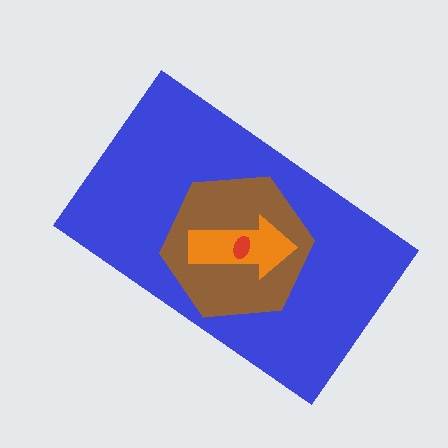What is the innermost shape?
The red ellipse.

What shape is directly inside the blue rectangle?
The brown hexagon.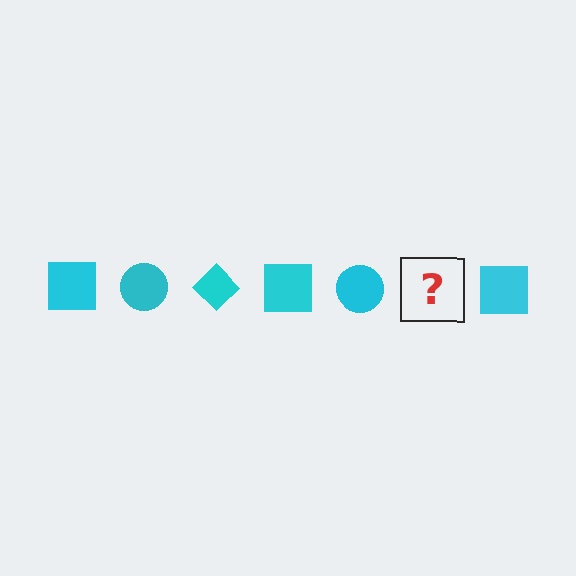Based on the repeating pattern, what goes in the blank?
The blank should be a cyan diamond.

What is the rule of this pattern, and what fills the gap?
The rule is that the pattern cycles through square, circle, diamond shapes in cyan. The gap should be filled with a cyan diamond.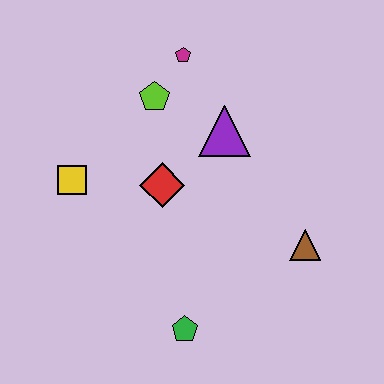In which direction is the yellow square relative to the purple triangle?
The yellow square is to the left of the purple triangle.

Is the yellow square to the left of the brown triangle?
Yes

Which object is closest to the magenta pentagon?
The lime pentagon is closest to the magenta pentagon.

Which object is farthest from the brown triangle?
The yellow square is farthest from the brown triangle.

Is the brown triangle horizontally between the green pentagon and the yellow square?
No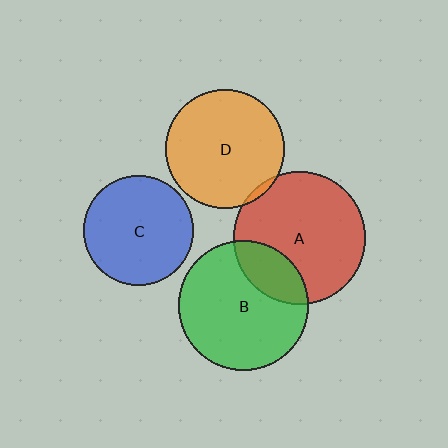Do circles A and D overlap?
Yes.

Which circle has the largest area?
Circle A (red).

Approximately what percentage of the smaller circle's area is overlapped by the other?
Approximately 5%.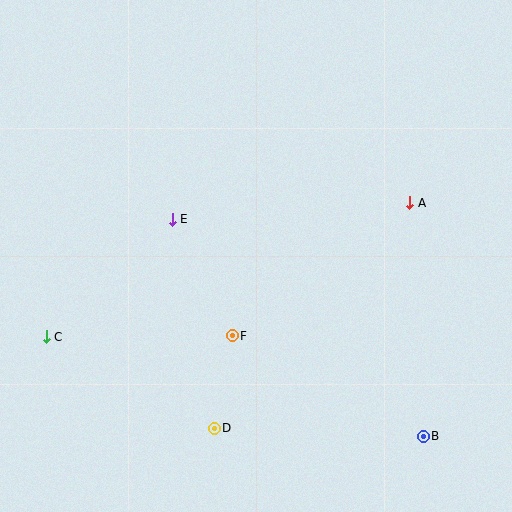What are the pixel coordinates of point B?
Point B is at (423, 436).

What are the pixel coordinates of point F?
Point F is at (232, 336).